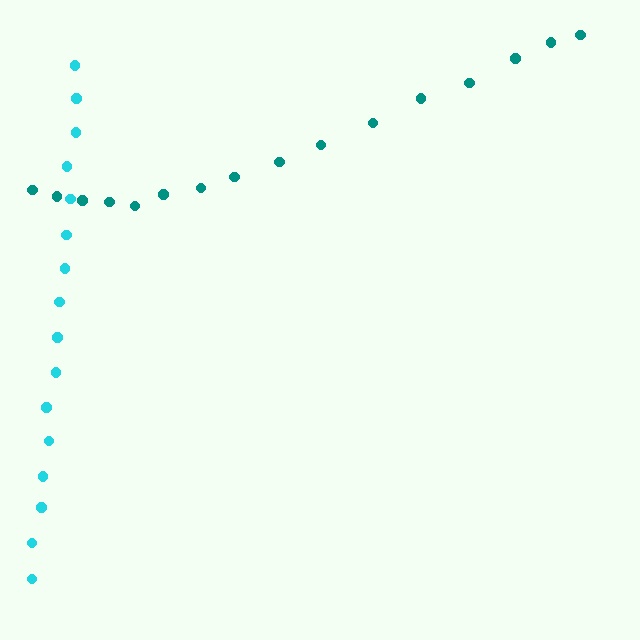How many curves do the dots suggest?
There are 2 distinct paths.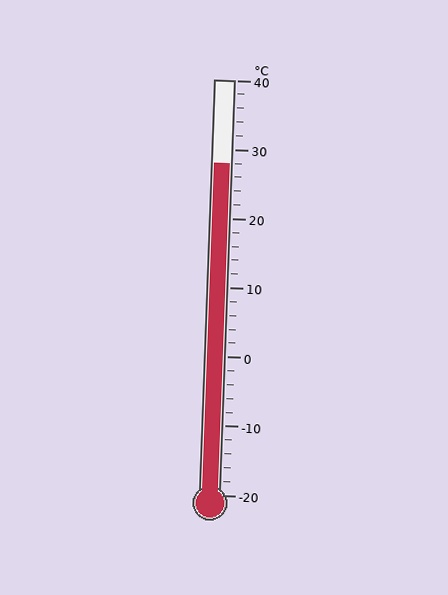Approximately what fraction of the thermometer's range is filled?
The thermometer is filled to approximately 80% of its range.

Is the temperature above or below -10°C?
The temperature is above -10°C.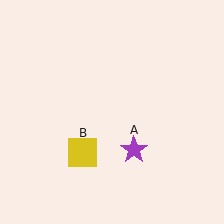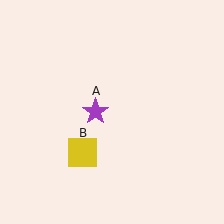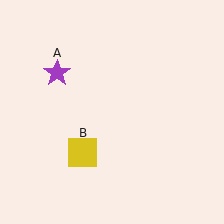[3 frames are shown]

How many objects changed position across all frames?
1 object changed position: purple star (object A).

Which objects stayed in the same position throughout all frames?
Yellow square (object B) remained stationary.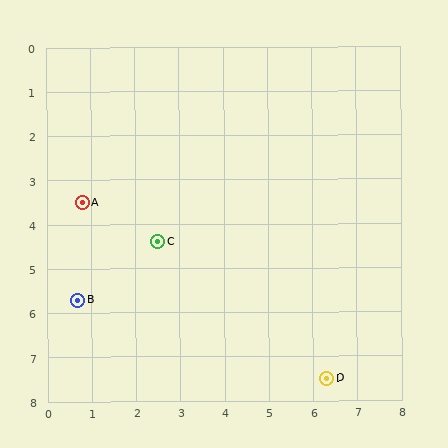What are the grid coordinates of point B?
Point B is at approximately (0.7, 5.7).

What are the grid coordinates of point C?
Point C is at approximately (2.5, 4.4).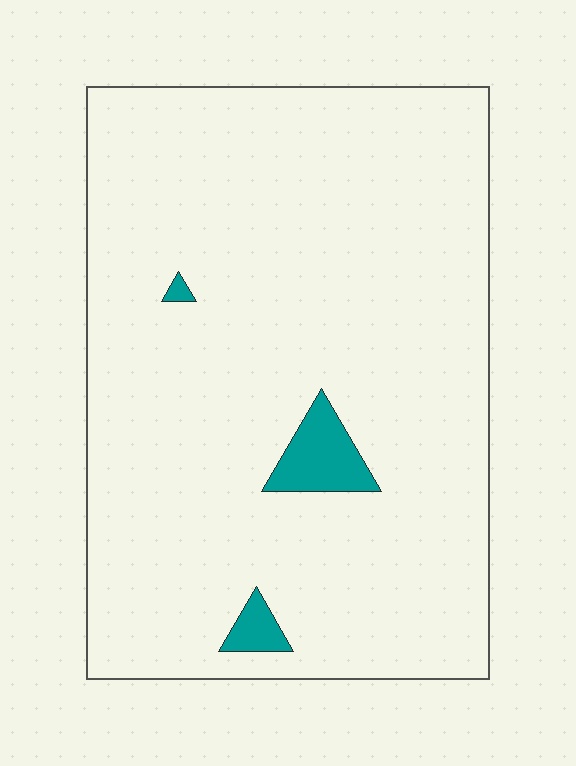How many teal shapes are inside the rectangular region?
3.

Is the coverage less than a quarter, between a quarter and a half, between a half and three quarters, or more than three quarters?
Less than a quarter.